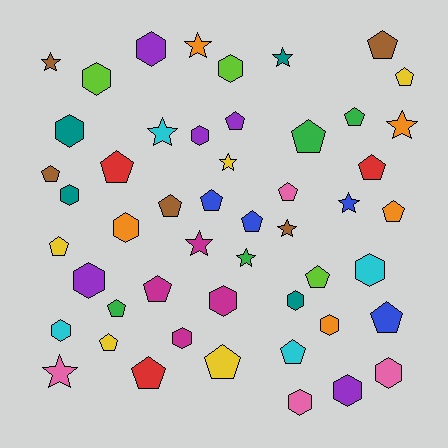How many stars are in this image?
There are 11 stars.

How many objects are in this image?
There are 50 objects.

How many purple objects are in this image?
There are 5 purple objects.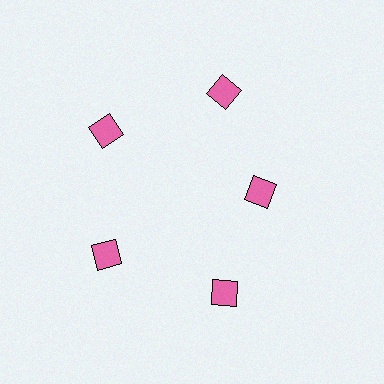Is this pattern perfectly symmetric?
No. The 5 pink diamonds are arranged in a ring, but one element near the 3 o'clock position is pulled inward toward the center, breaking the 5-fold rotational symmetry.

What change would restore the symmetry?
The symmetry would be restored by moving it outward, back onto the ring so that all 5 diamonds sit at equal angles and equal distance from the center.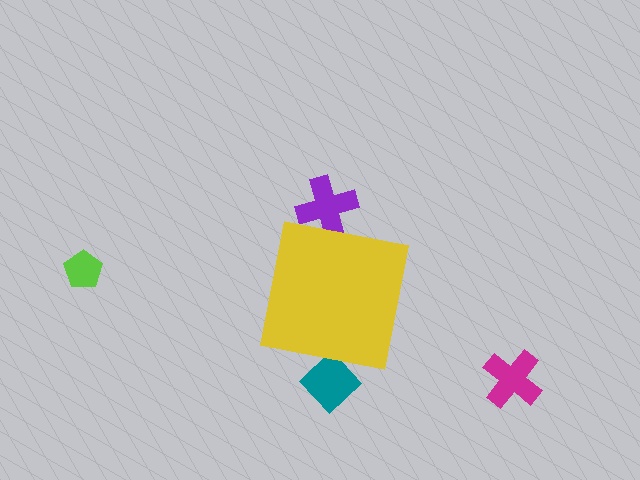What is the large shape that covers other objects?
A yellow square.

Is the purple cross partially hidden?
Yes, the purple cross is partially hidden behind the yellow square.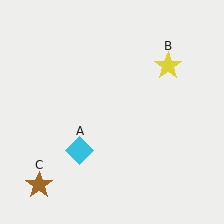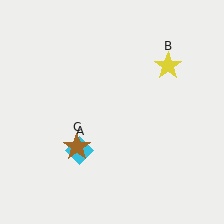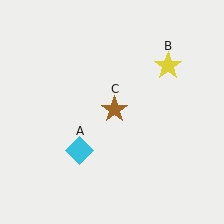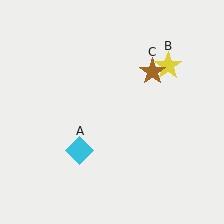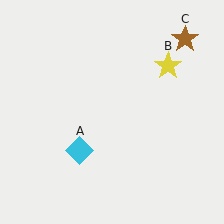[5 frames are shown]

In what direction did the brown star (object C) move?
The brown star (object C) moved up and to the right.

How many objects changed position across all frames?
1 object changed position: brown star (object C).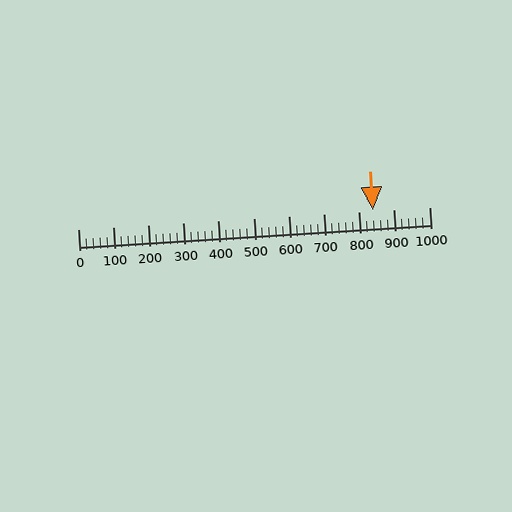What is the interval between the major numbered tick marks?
The major tick marks are spaced 100 units apart.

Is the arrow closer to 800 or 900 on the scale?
The arrow is closer to 800.